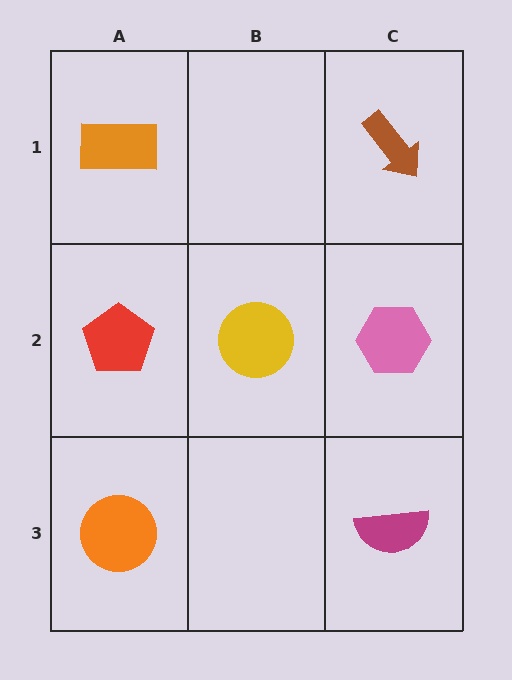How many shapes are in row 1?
2 shapes.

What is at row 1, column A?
An orange rectangle.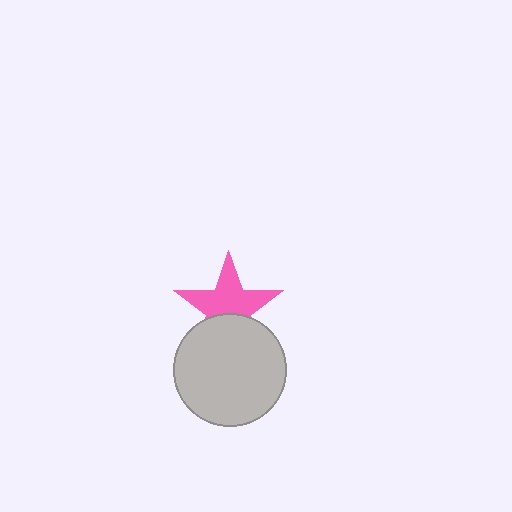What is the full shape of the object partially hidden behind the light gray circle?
The partially hidden object is a pink star.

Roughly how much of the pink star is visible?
About half of it is visible (roughly 63%).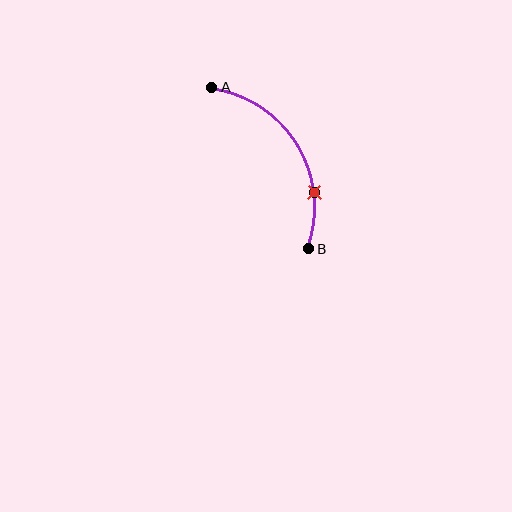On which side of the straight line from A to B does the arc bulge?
The arc bulges to the right of the straight line connecting A and B.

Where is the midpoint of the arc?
The arc midpoint is the point on the curve farthest from the straight line joining A and B. It sits to the right of that line.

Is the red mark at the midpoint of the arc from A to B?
No. The red mark lies on the arc but is closer to endpoint B. The arc midpoint would be at the point on the curve equidistant along the arc from both A and B.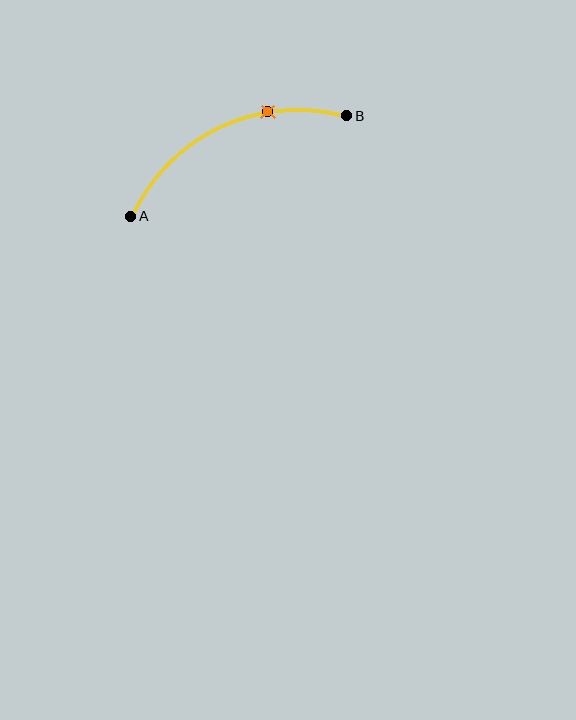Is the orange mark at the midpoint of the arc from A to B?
No. The orange mark lies on the arc but is closer to endpoint B. The arc midpoint would be at the point on the curve equidistant along the arc from both A and B.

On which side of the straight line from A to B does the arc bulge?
The arc bulges above the straight line connecting A and B.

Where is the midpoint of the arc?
The arc midpoint is the point on the curve farthest from the straight line joining A and B. It sits above that line.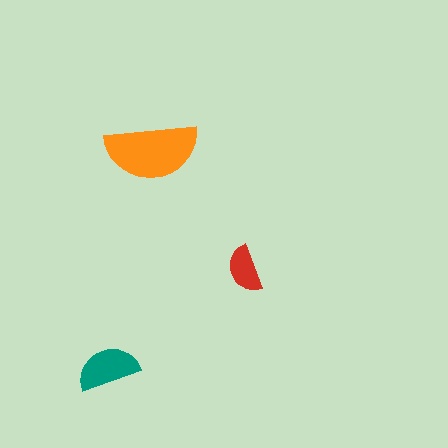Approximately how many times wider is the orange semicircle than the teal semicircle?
About 1.5 times wider.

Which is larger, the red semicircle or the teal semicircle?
The teal one.